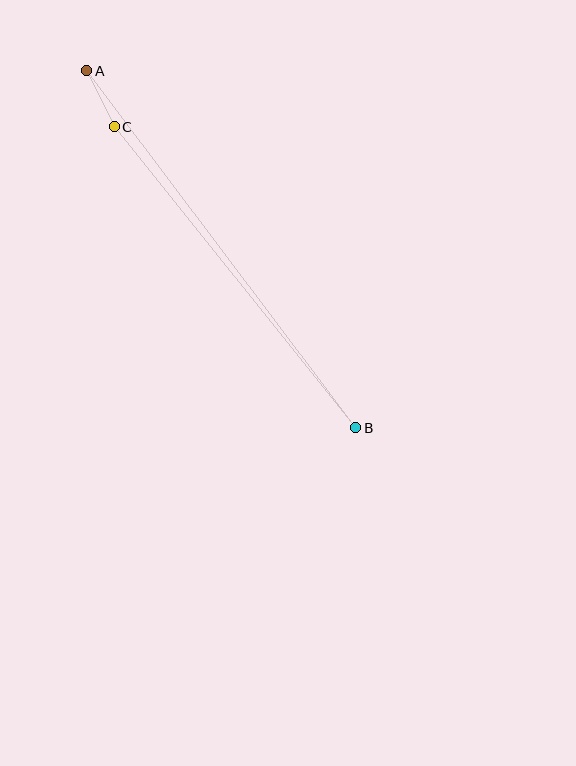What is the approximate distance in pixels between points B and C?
The distance between B and C is approximately 386 pixels.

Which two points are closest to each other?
Points A and C are closest to each other.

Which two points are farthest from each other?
Points A and B are farthest from each other.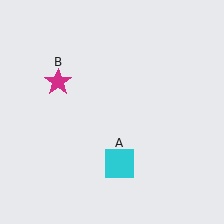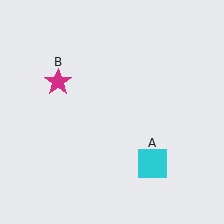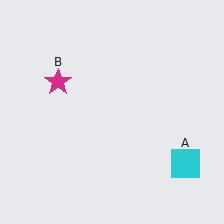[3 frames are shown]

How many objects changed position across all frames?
1 object changed position: cyan square (object A).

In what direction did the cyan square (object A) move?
The cyan square (object A) moved right.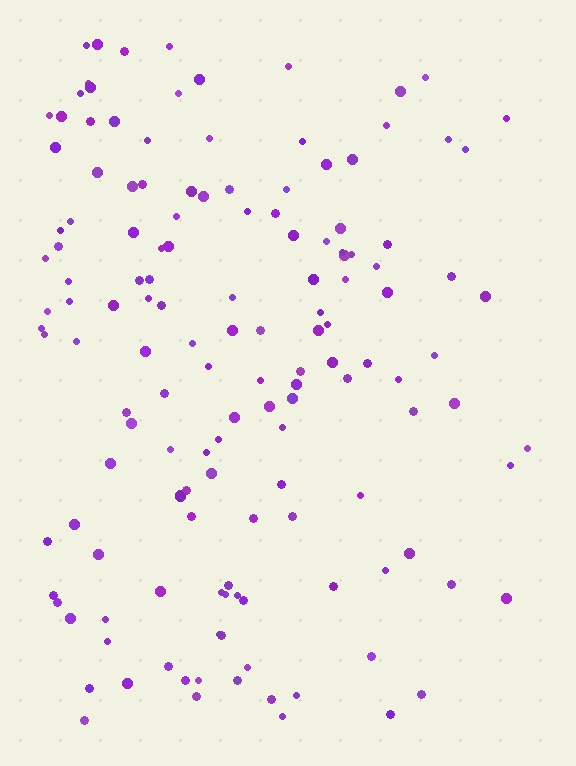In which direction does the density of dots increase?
From right to left, with the left side densest.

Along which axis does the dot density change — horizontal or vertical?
Horizontal.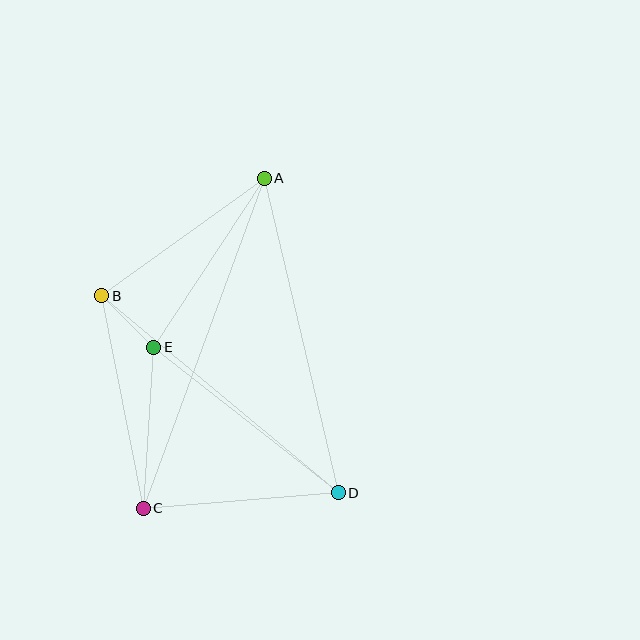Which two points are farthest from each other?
Points A and C are farthest from each other.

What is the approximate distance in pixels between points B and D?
The distance between B and D is approximately 308 pixels.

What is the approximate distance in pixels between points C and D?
The distance between C and D is approximately 196 pixels.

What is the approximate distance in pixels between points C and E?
The distance between C and E is approximately 161 pixels.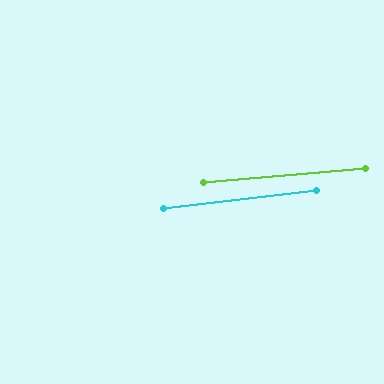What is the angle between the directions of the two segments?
Approximately 2 degrees.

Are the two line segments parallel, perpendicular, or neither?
Parallel — their directions differ by only 1.6°.